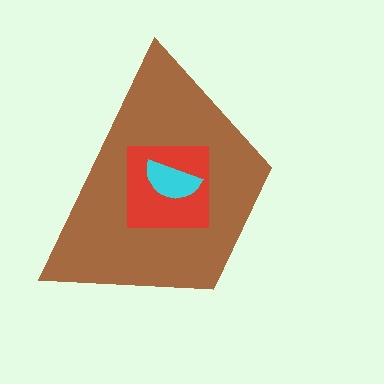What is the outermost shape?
The brown trapezoid.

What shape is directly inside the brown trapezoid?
The red square.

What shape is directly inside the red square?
The cyan semicircle.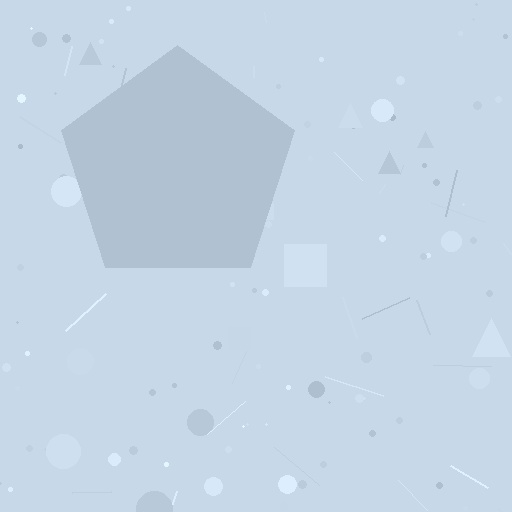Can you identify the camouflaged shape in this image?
The camouflaged shape is a pentagon.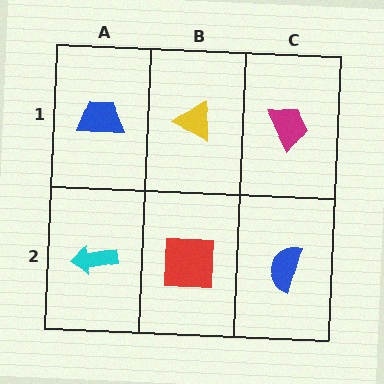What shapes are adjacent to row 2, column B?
A yellow triangle (row 1, column B), a cyan arrow (row 2, column A), a blue semicircle (row 2, column C).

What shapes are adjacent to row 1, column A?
A cyan arrow (row 2, column A), a yellow triangle (row 1, column B).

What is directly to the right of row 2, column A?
A red square.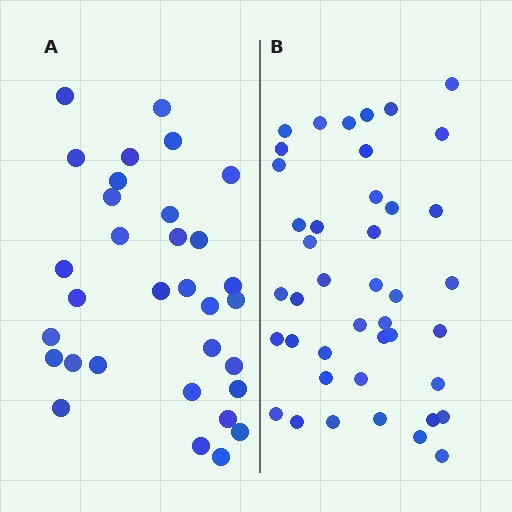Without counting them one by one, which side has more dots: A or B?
Region B (the right region) has more dots.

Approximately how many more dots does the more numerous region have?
Region B has roughly 10 or so more dots than region A.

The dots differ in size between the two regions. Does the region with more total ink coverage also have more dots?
No. Region A has more total ink coverage because its dots are larger, but region B actually contains more individual dots. Total area can be misleading — the number of items is what matters here.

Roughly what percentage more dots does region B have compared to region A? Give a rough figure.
About 30% more.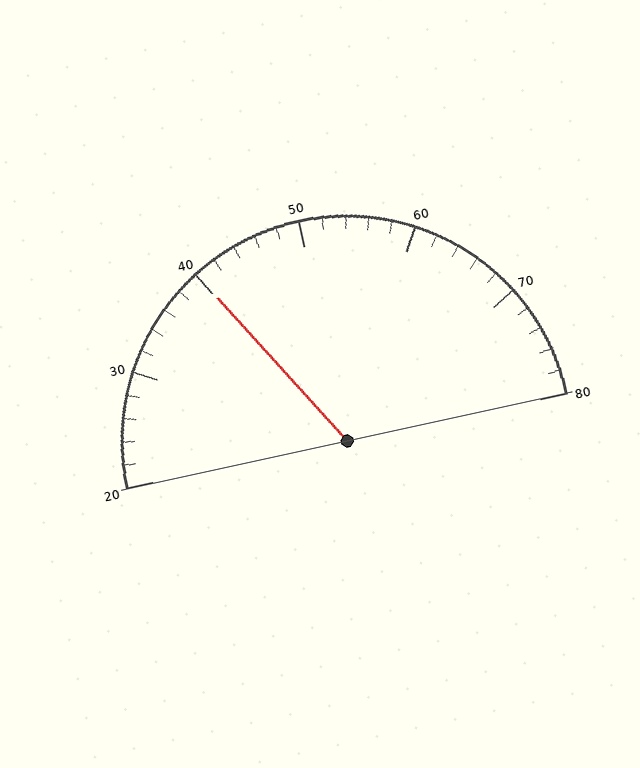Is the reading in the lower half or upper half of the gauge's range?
The reading is in the lower half of the range (20 to 80).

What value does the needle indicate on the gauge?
The needle indicates approximately 40.